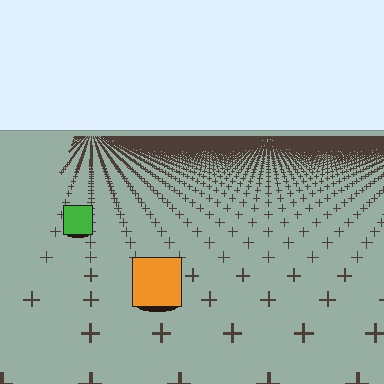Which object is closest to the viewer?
The orange square is closest. The texture marks near it are larger and more spread out.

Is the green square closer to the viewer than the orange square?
No. The orange square is closer — you can tell from the texture gradient: the ground texture is coarser near it.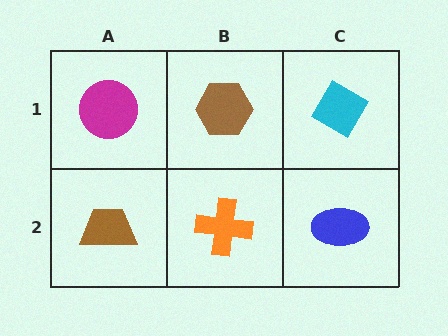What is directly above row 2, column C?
A cyan diamond.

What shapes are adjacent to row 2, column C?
A cyan diamond (row 1, column C), an orange cross (row 2, column B).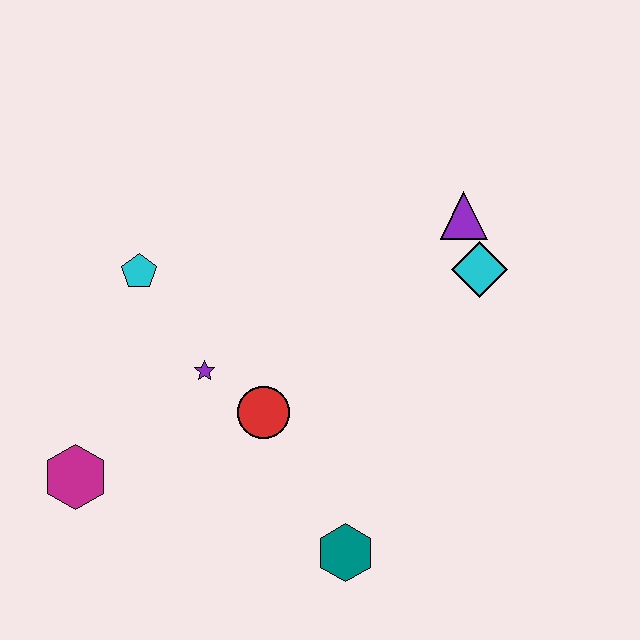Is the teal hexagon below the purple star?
Yes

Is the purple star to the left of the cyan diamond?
Yes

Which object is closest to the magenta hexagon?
The purple star is closest to the magenta hexagon.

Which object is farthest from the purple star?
The purple triangle is farthest from the purple star.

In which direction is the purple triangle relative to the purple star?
The purple triangle is to the right of the purple star.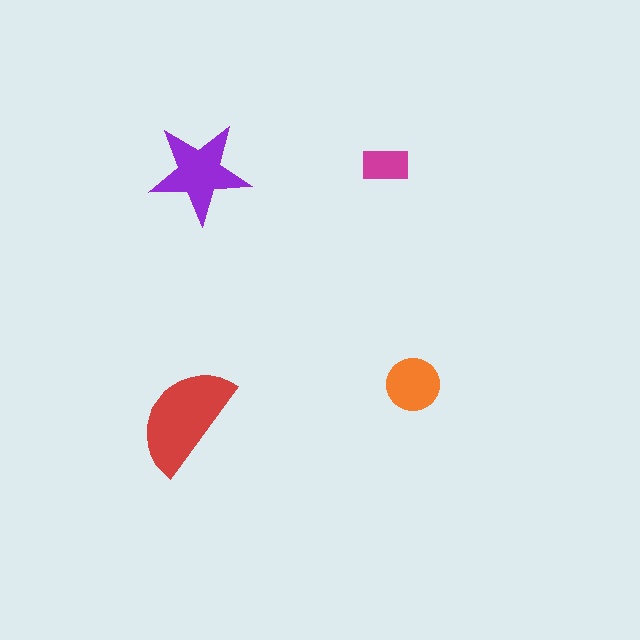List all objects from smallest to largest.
The magenta rectangle, the orange circle, the purple star, the red semicircle.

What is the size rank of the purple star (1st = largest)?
2nd.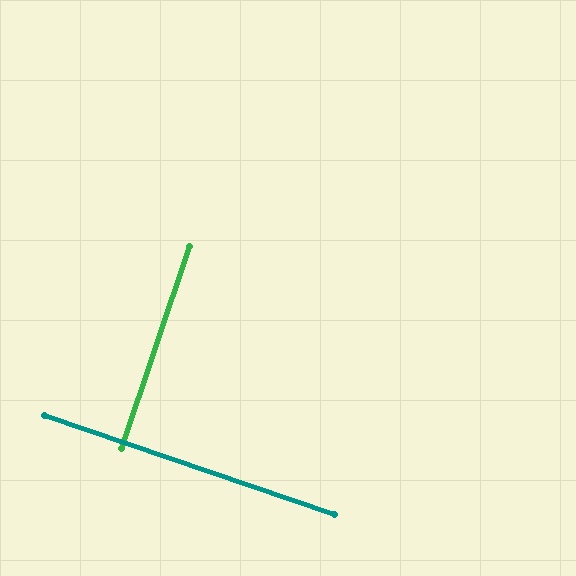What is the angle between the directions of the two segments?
Approximately 90 degrees.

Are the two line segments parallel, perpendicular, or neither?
Perpendicular — they meet at approximately 90°.